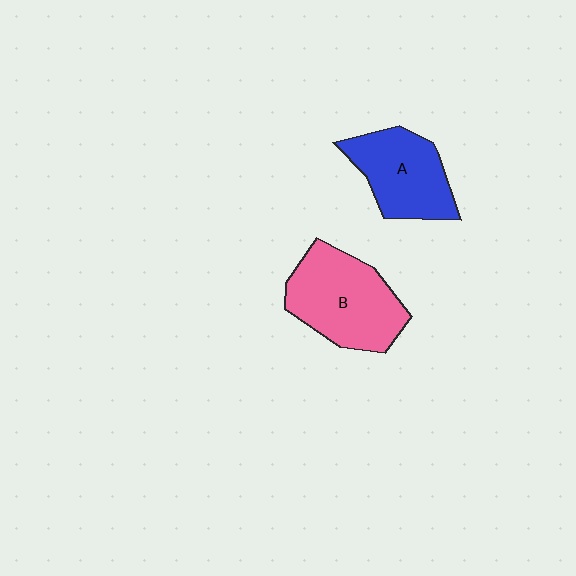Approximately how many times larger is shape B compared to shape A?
Approximately 1.2 times.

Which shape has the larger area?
Shape B (pink).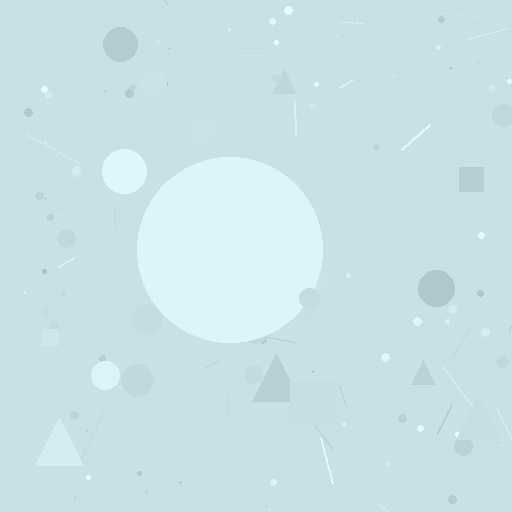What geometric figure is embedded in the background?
A circle is embedded in the background.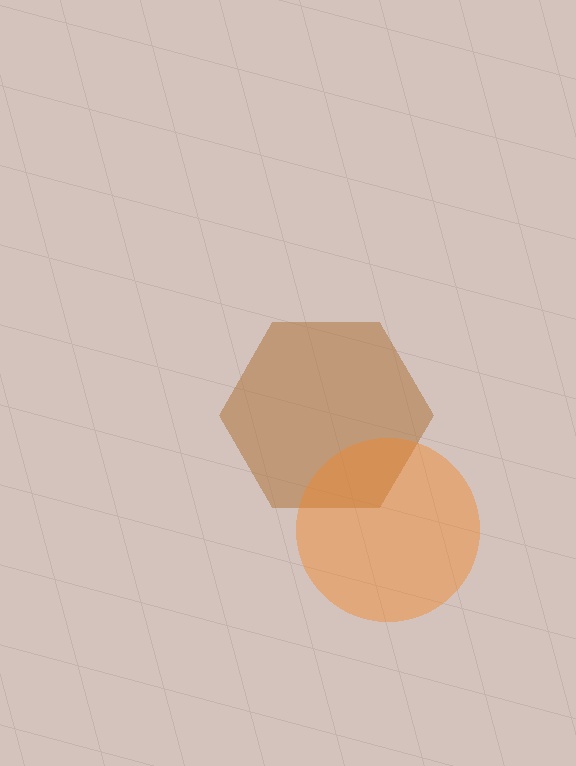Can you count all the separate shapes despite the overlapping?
Yes, there are 2 separate shapes.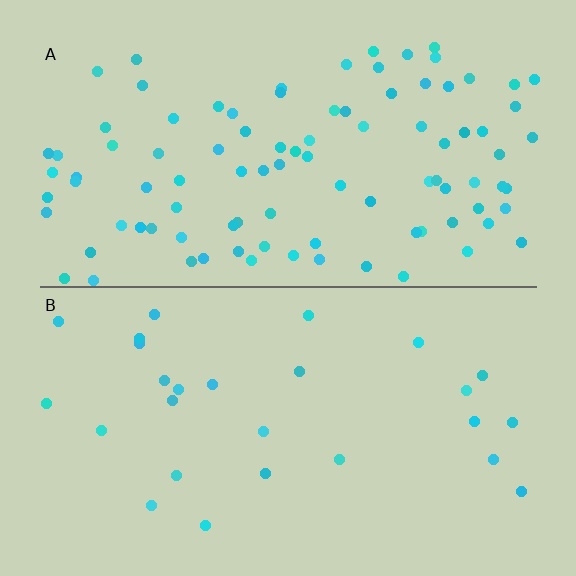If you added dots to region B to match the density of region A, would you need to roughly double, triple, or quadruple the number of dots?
Approximately quadruple.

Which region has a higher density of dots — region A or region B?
A (the top).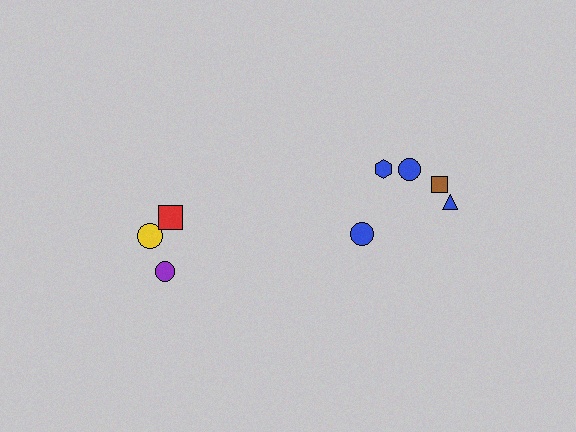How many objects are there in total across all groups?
There are 8 objects.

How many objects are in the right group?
There are 5 objects.